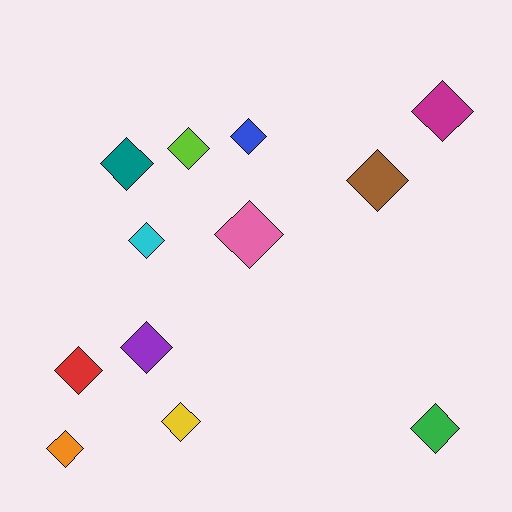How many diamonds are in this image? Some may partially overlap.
There are 12 diamonds.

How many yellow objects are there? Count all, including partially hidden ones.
There is 1 yellow object.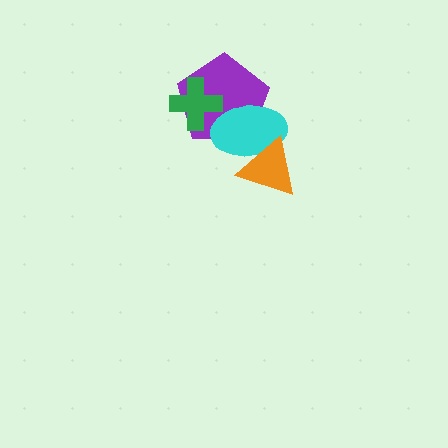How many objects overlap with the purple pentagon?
2 objects overlap with the purple pentagon.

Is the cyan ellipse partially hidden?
Yes, it is partially covered by another shape.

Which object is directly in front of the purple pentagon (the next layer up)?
The cyan ellipse is directly in front of the purple pentagon.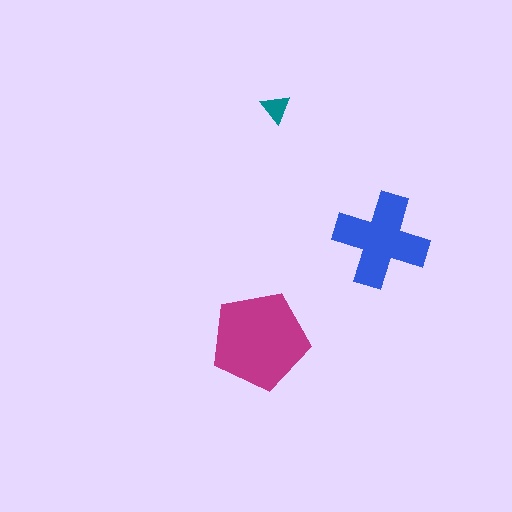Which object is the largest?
The magenta pentagon.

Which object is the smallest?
The teal triangle.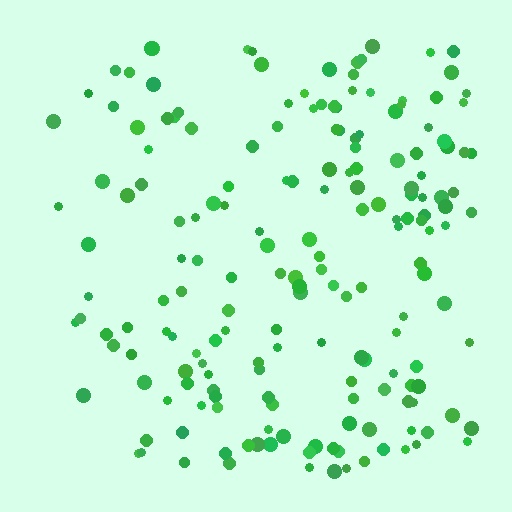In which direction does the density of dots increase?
From left to right, with the right side densest.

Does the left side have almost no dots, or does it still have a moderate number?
Still a moderate number, just noticeably fewer than the right.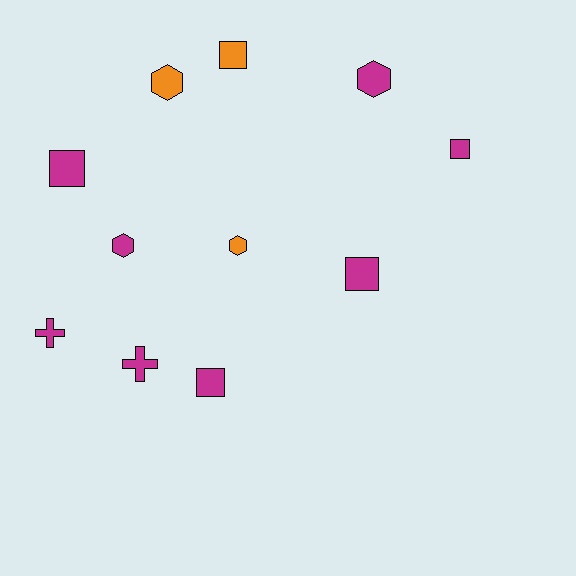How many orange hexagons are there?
There are 2 orange hexagons.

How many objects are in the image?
There are 11 objects.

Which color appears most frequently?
Magenta, with 8 objects.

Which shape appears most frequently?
Square, with 5 objects.